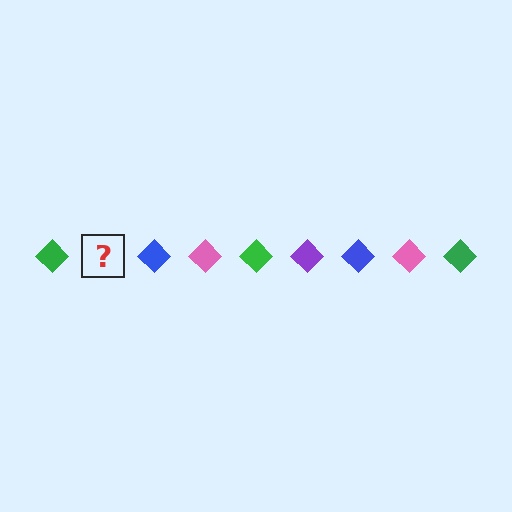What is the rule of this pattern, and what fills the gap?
The rule is that the pattern cycles through green, purple, blue, pink diamonds. The gap should be filled with a purple diamond.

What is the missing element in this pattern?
The missing element is a purple diamond.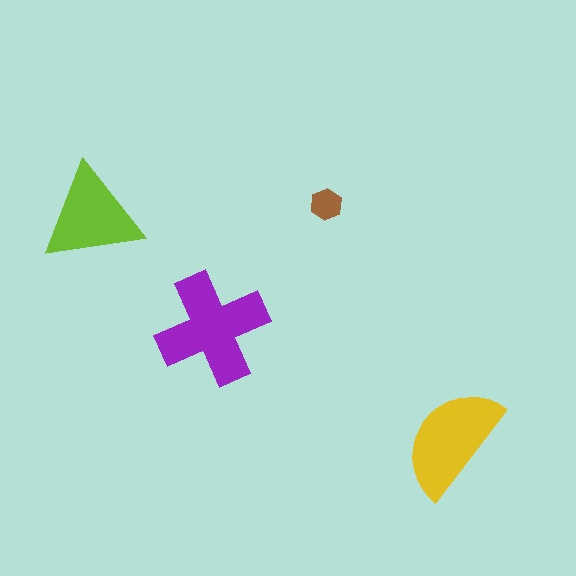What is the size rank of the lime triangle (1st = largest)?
3rd.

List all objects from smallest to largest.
The brown hexagon, the lime triangle, the yellow semicircle, the purple cross.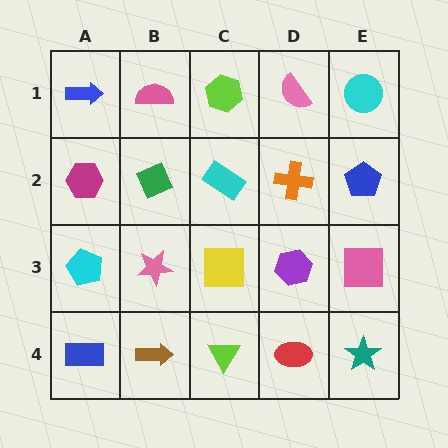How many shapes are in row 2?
5 shapes.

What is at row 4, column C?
A lime triangle.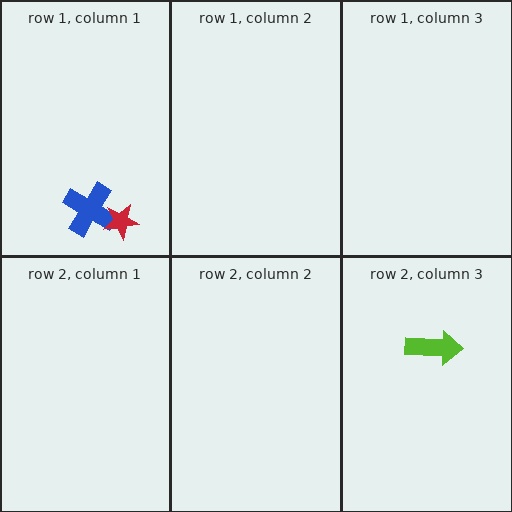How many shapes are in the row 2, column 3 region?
1.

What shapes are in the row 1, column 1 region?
The blue cross, the red star.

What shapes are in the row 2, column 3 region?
The lime arrow.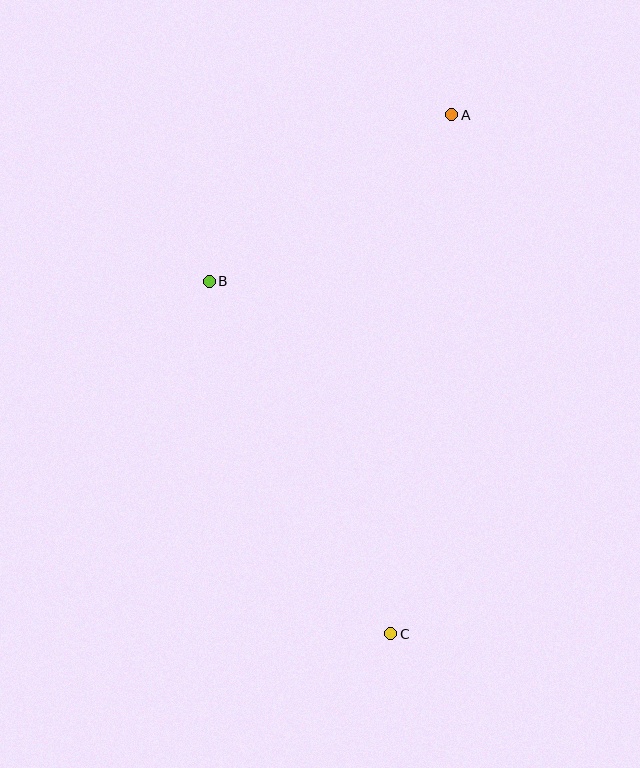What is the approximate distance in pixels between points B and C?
The distance between B and C is approximately 396 pixels.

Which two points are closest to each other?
Points A and B are closest to each other.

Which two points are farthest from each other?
Points A and C are farthest from each other.